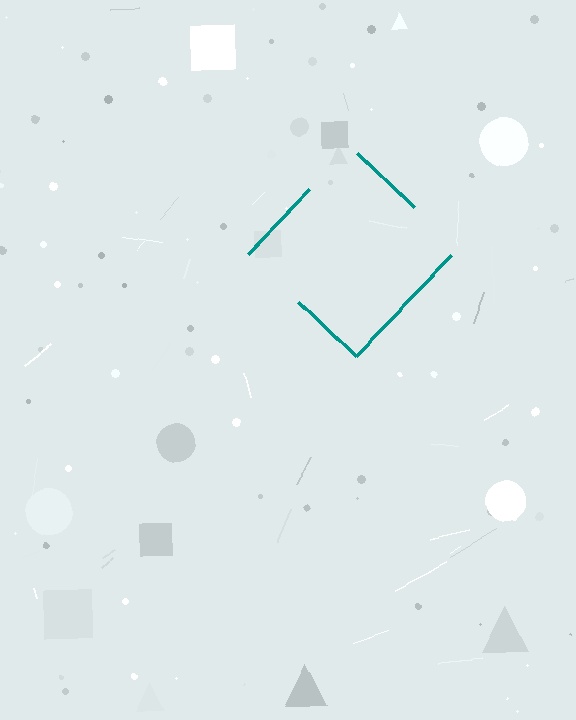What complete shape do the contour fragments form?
The contour fragments form a diamond.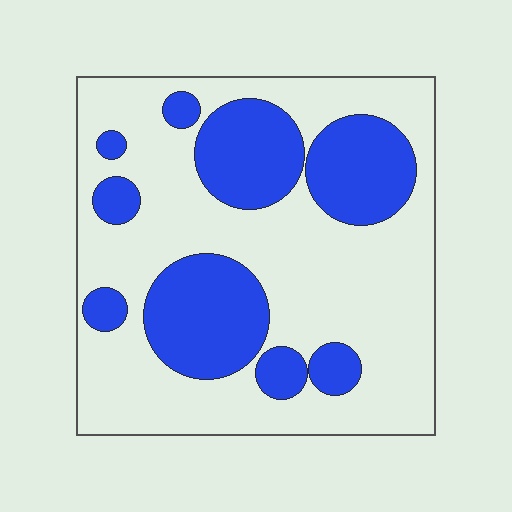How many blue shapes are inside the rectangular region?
9.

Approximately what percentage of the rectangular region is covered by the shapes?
Approximately 30%.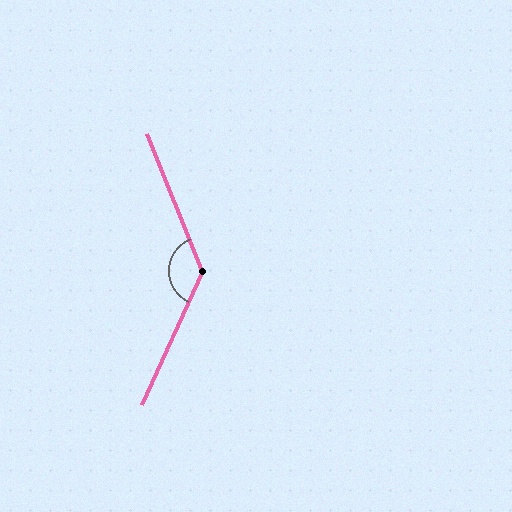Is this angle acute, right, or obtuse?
It is obtuse.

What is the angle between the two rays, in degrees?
Approximately 134 degrees.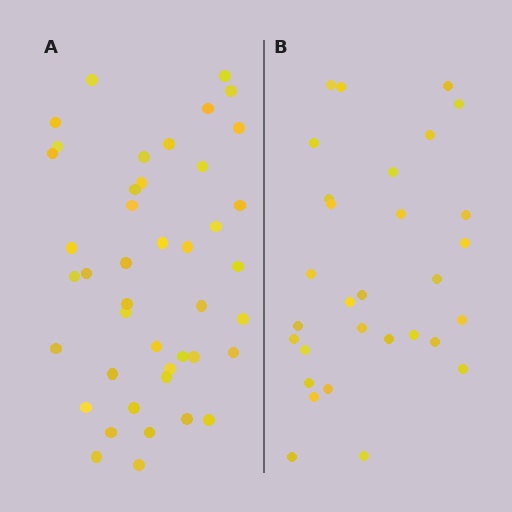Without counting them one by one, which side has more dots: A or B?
Region A (the left region) has more dots.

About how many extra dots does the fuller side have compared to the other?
Region A has approximately 15 more dots than region B.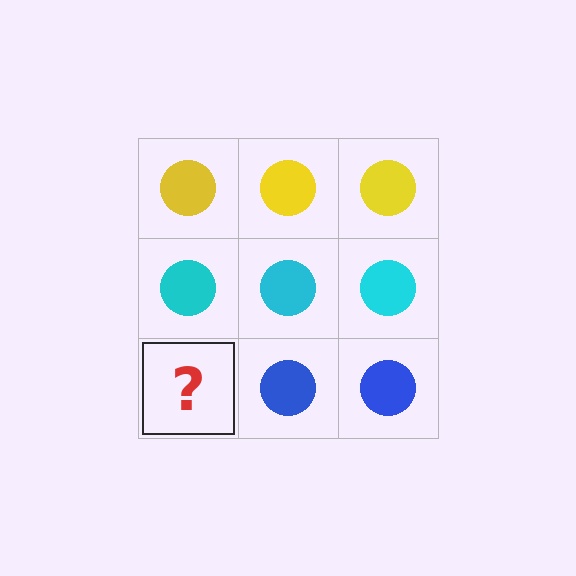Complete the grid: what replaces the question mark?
The question mark should be replaced with a blue circle.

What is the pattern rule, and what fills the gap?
The rule is that each row has a consistent color. The gap should be filled with a blue circle.